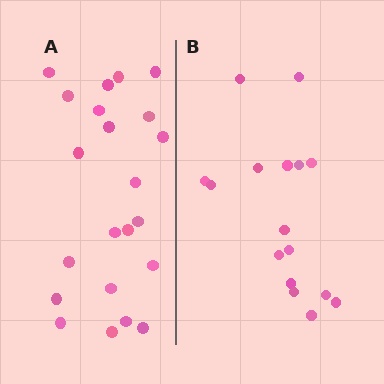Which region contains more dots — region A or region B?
Region A (the left region) has more dots.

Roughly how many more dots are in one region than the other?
Region A has about 6 more dots than region B.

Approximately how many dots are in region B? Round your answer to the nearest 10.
About 20 dots. (The exact count is 16, which rounds to 20.)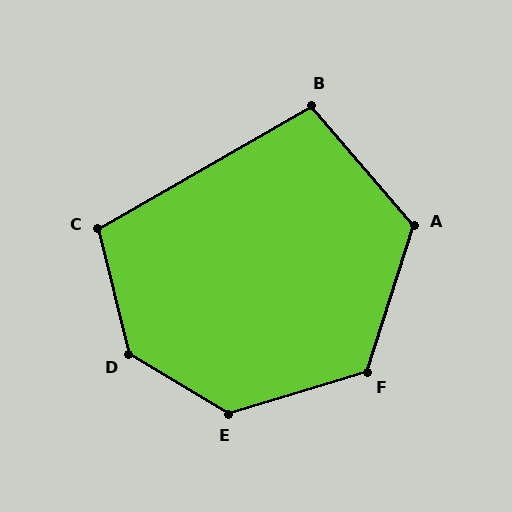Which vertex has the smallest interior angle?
B, at approximately 100 degrees.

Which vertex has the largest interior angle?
D, at approximately 135 degrees.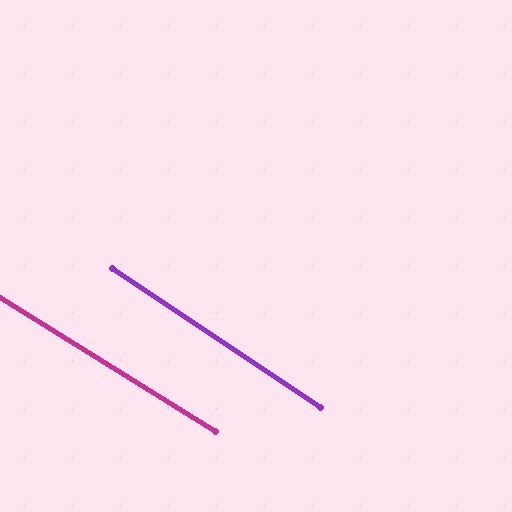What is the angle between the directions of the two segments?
Approximately 2 degrees.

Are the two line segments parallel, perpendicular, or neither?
Parallel — their directions differ by only 1.8°.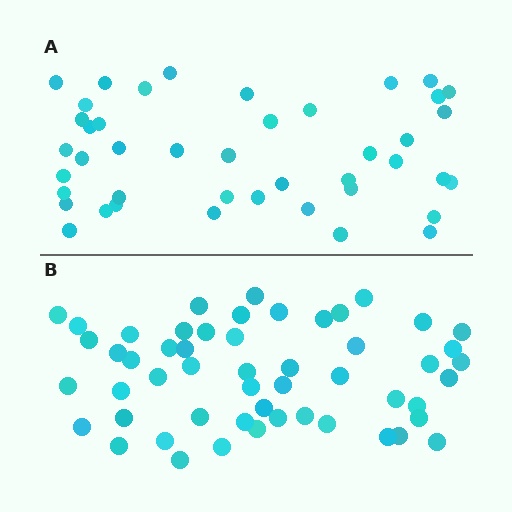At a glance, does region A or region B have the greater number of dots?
Region B (the bottom region) has more dots.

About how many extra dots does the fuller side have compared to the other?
Region B has roughly 10 or so more dots than region A.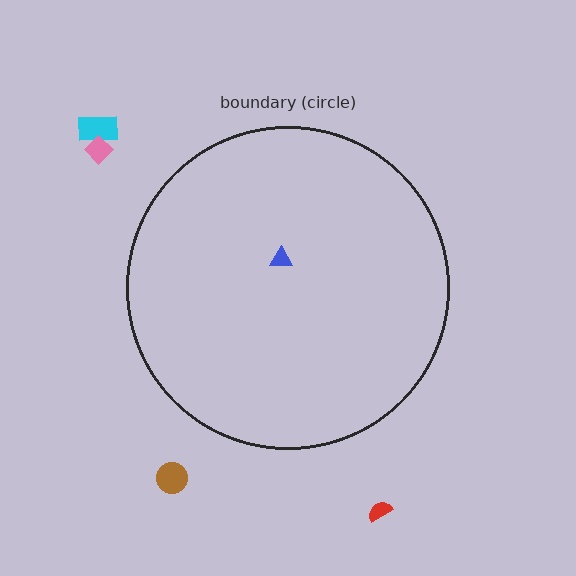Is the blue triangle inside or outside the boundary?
Inside.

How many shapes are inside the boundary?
1 inside, 4 outside.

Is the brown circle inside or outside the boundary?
Outside.